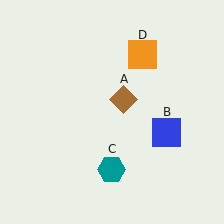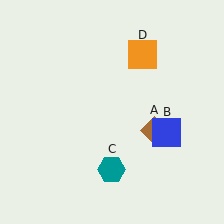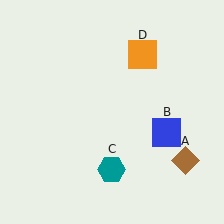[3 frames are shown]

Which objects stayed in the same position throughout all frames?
Blue square (object B) and teal hexagon (object C) and orange square (object D) remained stationary.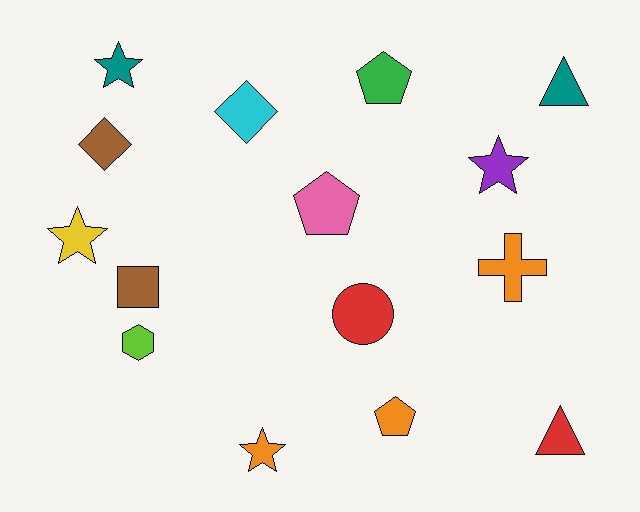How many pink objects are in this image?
There is 1 pink object.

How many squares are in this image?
There is 1 square.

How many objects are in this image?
There are 15 objects.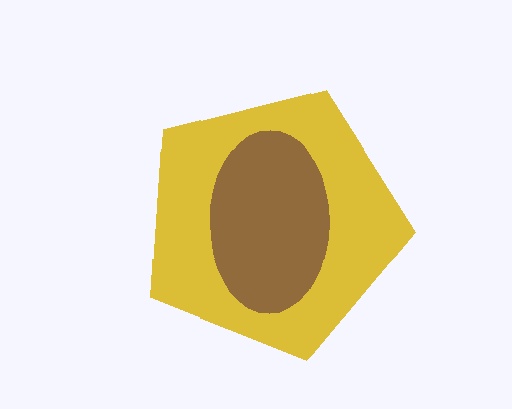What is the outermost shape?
The yellow pentagon.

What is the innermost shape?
The brown ellipse.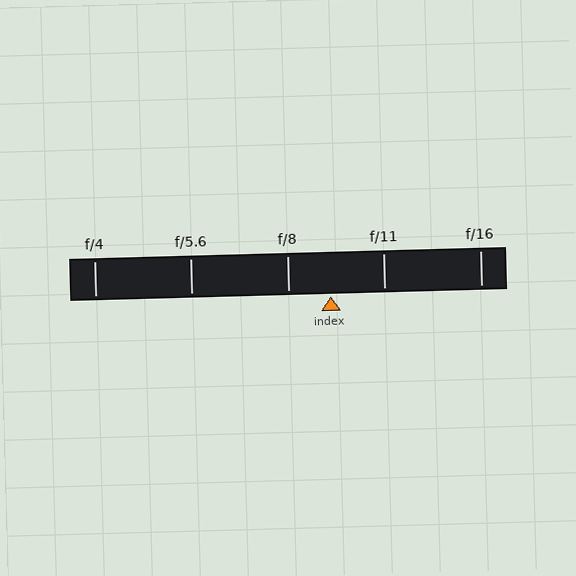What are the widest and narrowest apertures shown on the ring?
The widest aperture shown is f/4 and the narrowest is f/16.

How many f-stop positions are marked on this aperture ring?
There are 5 f-stop positions marked.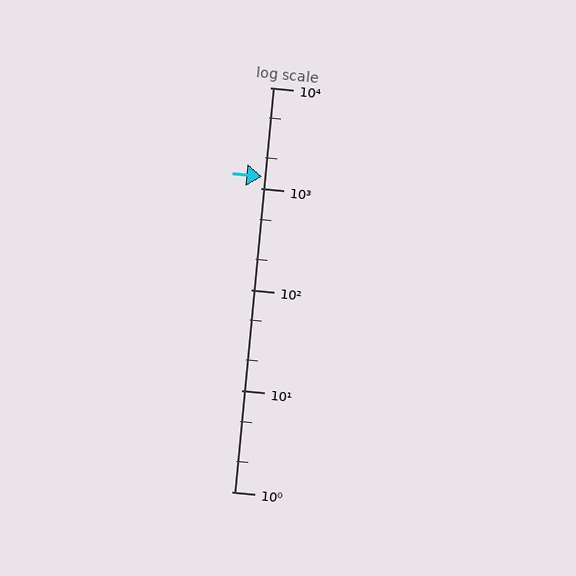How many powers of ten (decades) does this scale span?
The scale spans 4 decades, from 1 to 10000.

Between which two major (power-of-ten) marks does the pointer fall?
The pointer is between 1000 and 10000.